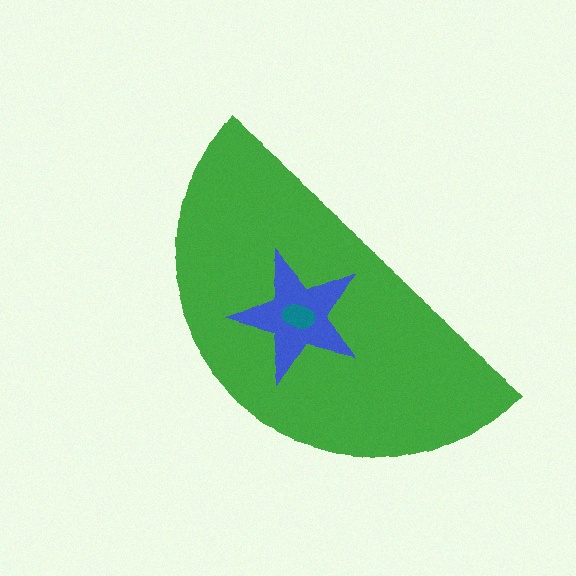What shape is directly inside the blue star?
The teal ellipse.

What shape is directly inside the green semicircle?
The blue star.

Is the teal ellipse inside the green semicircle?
Yes.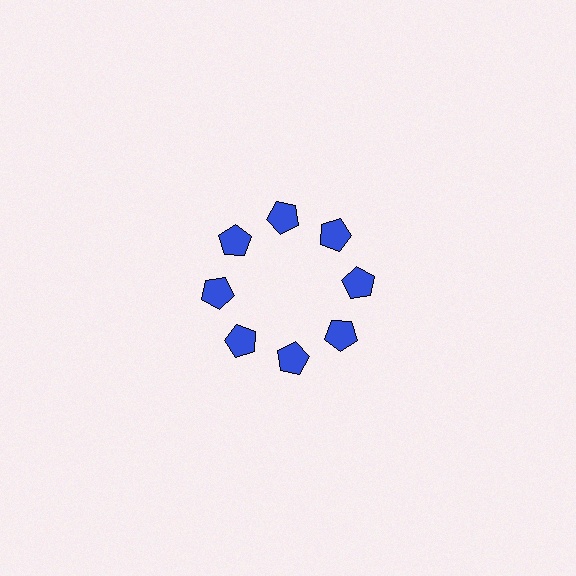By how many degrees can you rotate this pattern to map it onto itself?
The pattern maps onto itself every 45 degrees of rotation.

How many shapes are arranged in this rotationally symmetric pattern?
There are 8 shapes, arranged in 8 groups of 1.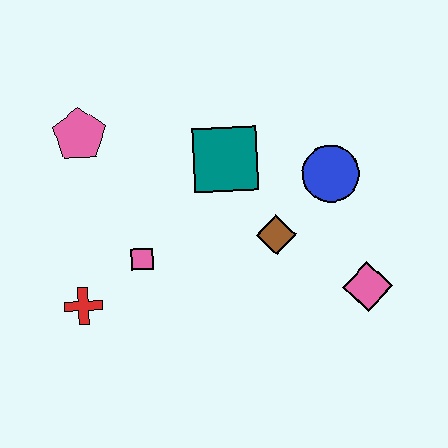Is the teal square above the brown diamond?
Yes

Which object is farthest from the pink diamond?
The pink pentagon is farthest from the pink diamond.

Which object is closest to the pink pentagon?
The pink square is closest to the pink pentagon.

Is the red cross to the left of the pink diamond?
Yes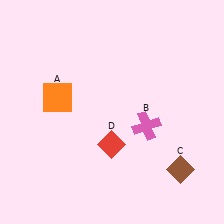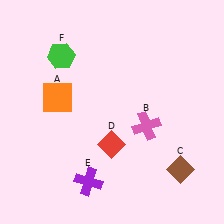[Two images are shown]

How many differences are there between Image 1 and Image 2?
There are 2 differences between the two images.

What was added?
A purple cross (E), a green hexagon (F) were added in Image 2.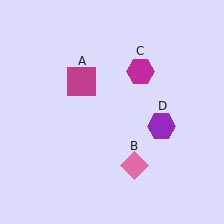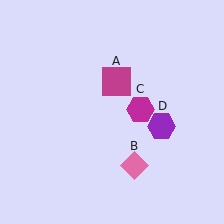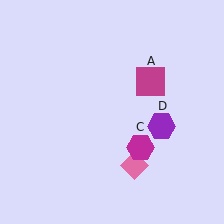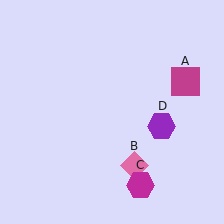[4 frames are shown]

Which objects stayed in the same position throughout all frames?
Pink diamond (object B) and purple hexagon (object D) remained stationary.